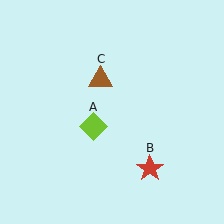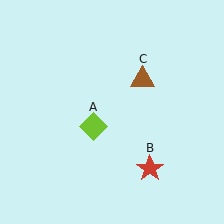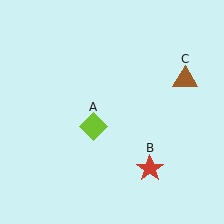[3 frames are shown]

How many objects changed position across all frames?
1 object changed position: brown triangle (object C).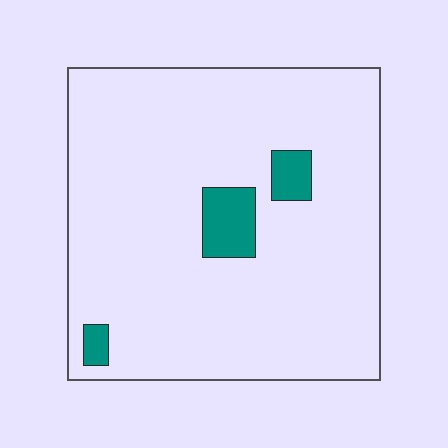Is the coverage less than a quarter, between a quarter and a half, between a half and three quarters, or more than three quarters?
Less than a quarter.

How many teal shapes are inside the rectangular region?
3.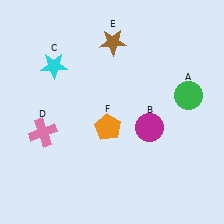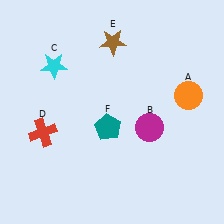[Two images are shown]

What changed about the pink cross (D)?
In Image 1, D is pink. In Image 2, it changed to red.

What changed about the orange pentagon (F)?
In Image 1, F is orange. In Image 2, it changed to teal.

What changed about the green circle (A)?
In Image 1, A is green. In Image 2, it changed to orange.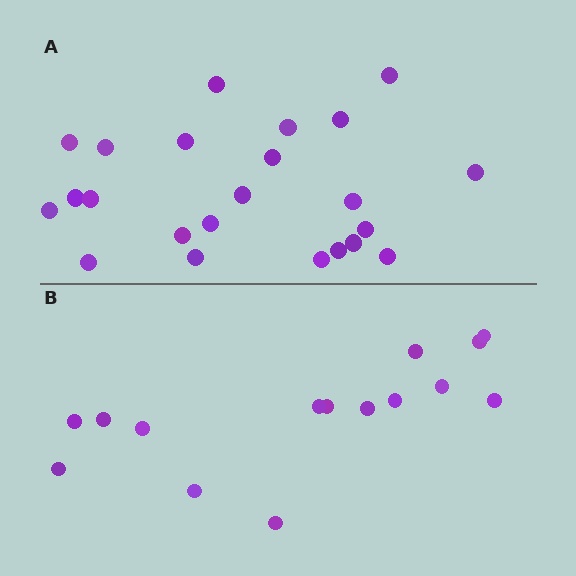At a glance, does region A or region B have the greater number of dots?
Region A (the top region) has more dots.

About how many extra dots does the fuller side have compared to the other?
Region A has roughly 8 or so more dots than region B.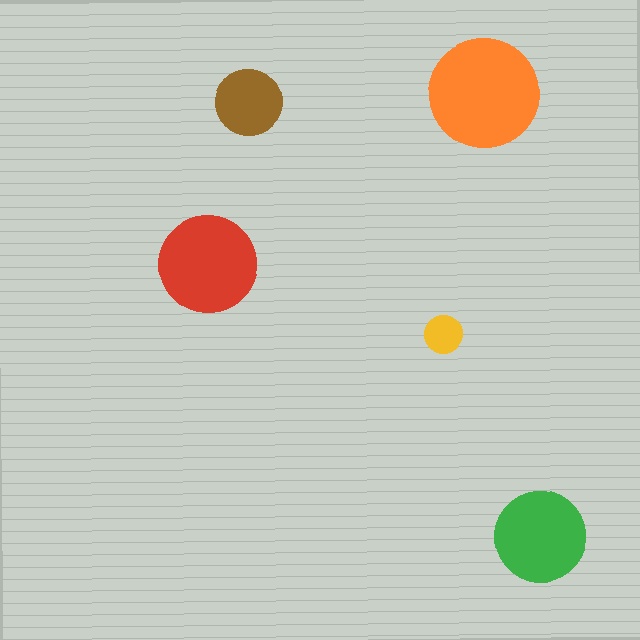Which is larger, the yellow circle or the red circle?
The red one.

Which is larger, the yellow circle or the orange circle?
The orange one.